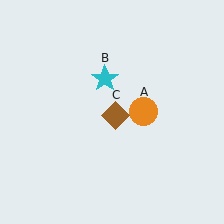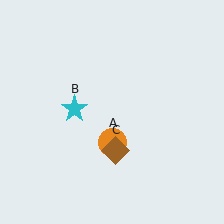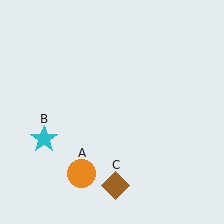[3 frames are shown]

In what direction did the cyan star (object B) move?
The cyan star (object B) moved down and to the left.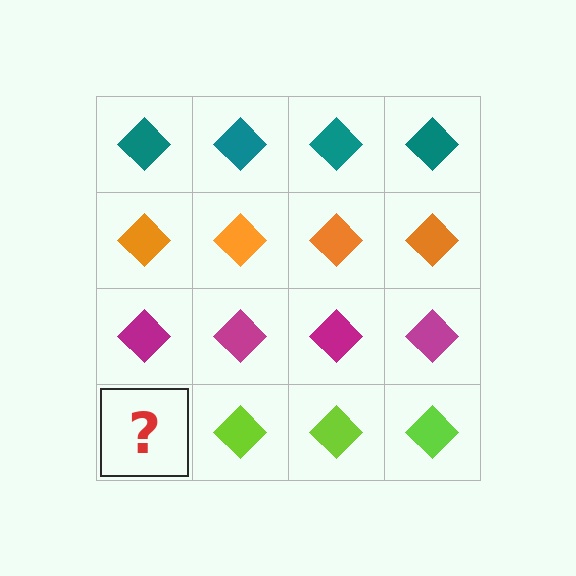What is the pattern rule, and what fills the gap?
The rule is that each row has a consistent color. The gap should be filled with a lime diamond.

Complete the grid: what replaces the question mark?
The question mark should be replaced with a lime diamond.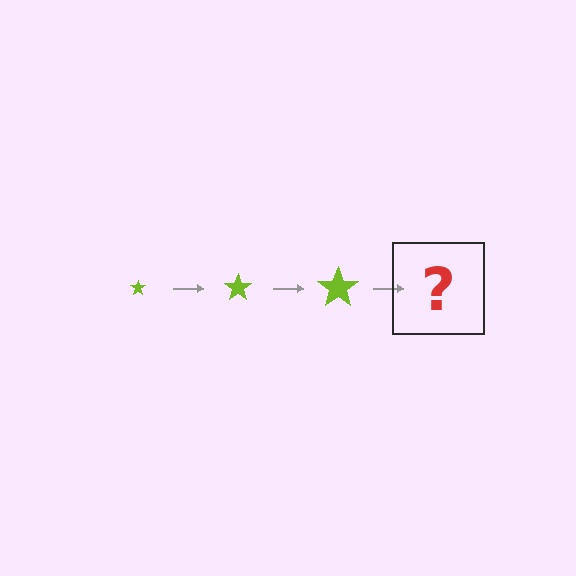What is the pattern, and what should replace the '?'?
The pattern is that the star gets progressively larger each step. The '?' should be a lime star, larger than the previous one.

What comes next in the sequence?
The next element should be a lime star, larger than the previous one.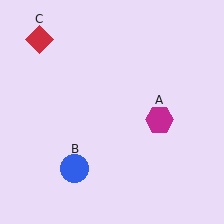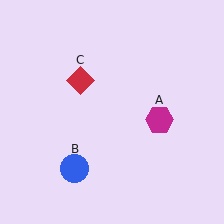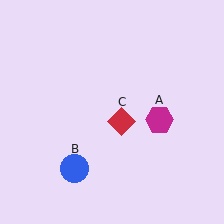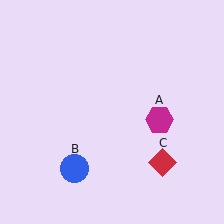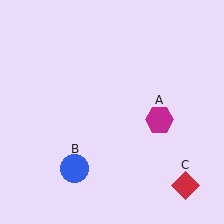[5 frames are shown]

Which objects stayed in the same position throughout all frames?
Magenta hexagon (object A) and blue circle (object B) remained stationary.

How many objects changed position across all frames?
1 object changed position: red diamond (object C).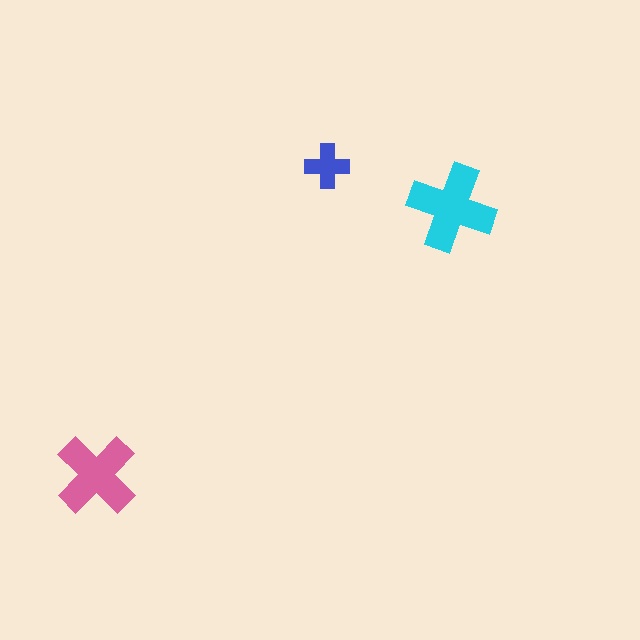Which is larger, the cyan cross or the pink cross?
The cyan one.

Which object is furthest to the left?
The pink cross is leftmost.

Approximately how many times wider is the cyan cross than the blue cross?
About 2 times wider.